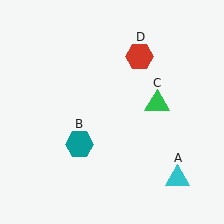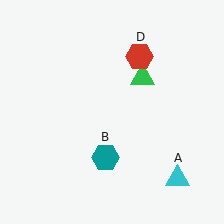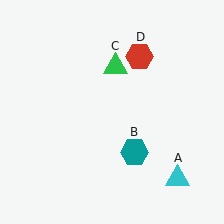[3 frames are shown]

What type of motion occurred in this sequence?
The teal hexagon (object B), green triangle (object C) rotated counterclockwise around the center of the scene.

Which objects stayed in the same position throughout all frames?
Cyan triangle (object A) and red hexagon (object D) remained stationary.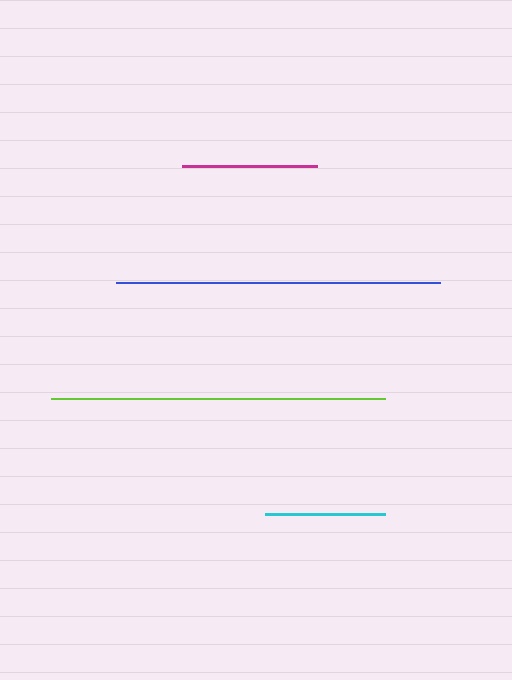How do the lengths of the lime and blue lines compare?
The lime and blue lines are approximately the same length.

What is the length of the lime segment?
The lime segment is approximately 334 pixels long.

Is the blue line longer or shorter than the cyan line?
The blue line is longer than the cyan line.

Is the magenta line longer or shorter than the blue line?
The blue line is longer than the magenta line.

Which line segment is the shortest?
The cyan line is the shortest at approximately 120 pixels.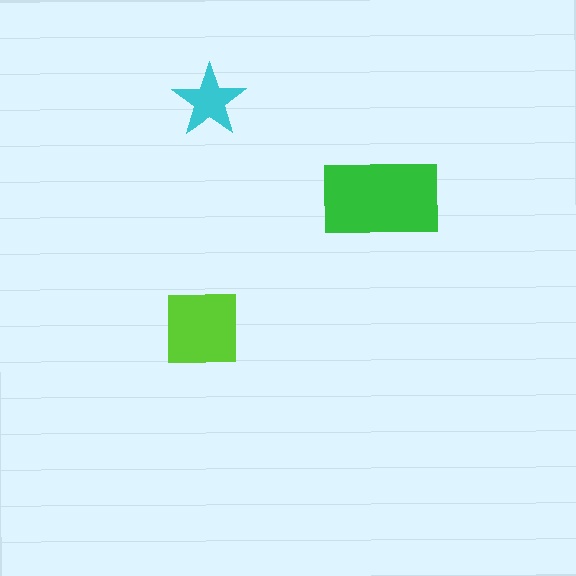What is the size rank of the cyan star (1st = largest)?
3rd.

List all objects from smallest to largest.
The cyan star, the lime square, the green rectangle.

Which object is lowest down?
The lime square is bottommost.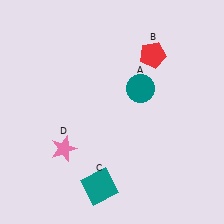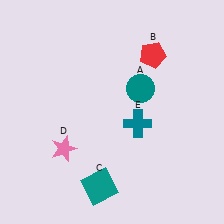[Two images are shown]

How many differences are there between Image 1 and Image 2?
There is 1 difference between the two images.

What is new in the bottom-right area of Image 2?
A teal cross (E) was added in the bottom-right area of Image 2.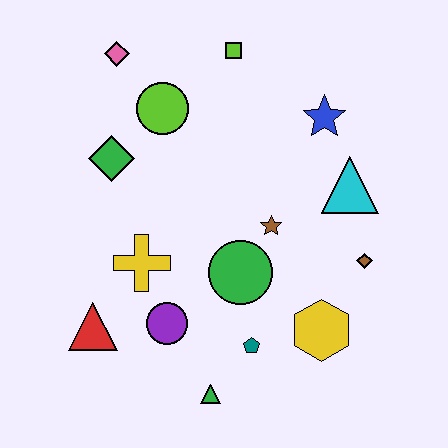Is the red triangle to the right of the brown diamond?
No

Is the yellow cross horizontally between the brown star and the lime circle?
No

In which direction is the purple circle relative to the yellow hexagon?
The purple circle is to the left of the yellow hexagon.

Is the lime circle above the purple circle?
Yes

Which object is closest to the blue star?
The cyan triangle is closest to the blue star.